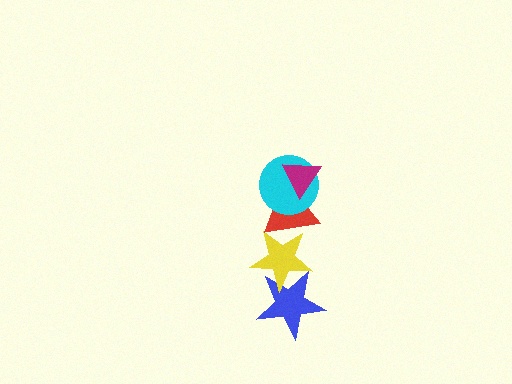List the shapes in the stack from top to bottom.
From top to bottom: the magenta triangle, the cyan circle, the red triangle, the yellow star, the blue star.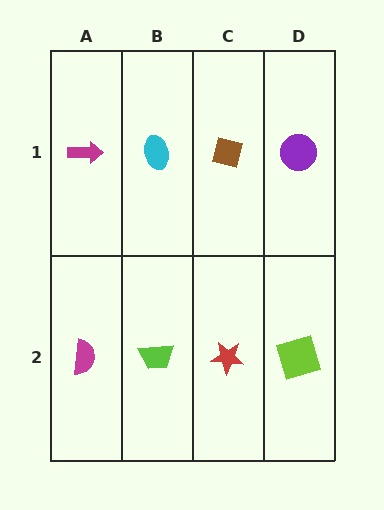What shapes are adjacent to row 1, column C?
A red star (row 2, column C), a cyan ellipse (row 1, column B), a purple circle (row 1, column D).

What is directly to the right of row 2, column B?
A red star.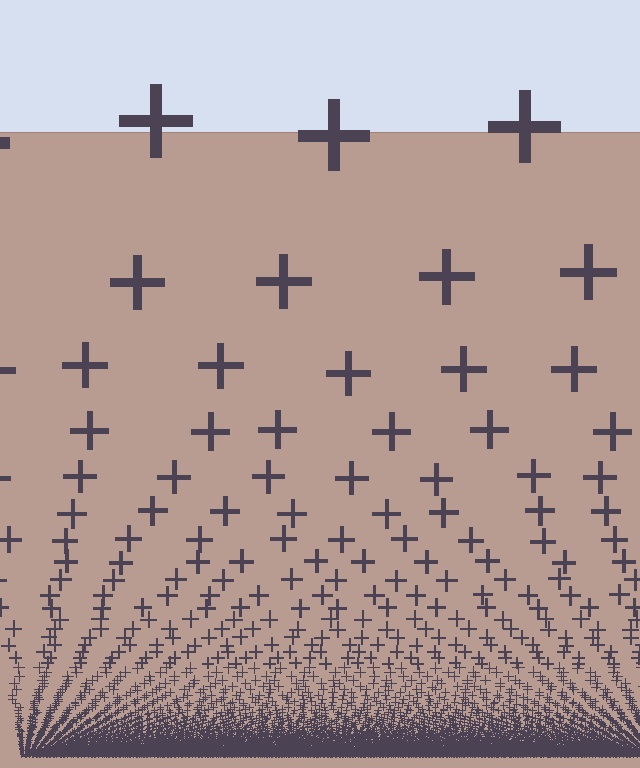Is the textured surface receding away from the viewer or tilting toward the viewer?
The surface appears to tilt toward the viewer. Texture elements get larger and sparser toward the top.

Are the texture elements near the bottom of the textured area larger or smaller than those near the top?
Smaller. The gradient is inverted — elements near the bottom are smaller and denser.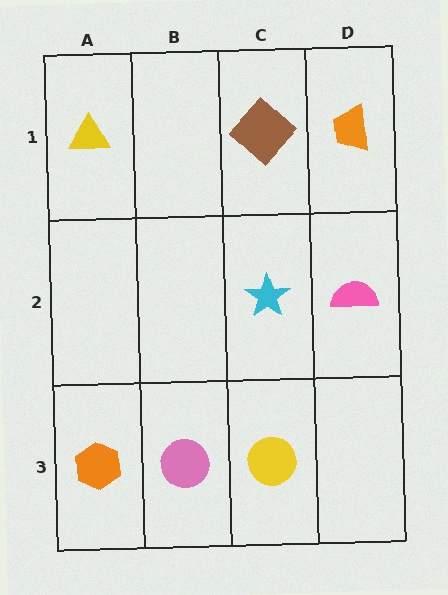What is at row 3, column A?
An orange hexagon.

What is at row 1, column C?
A brown diamond.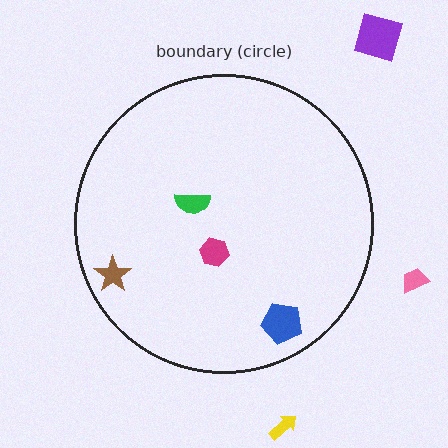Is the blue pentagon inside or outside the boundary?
Inside.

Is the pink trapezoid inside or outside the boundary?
Outside.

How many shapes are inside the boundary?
4 inside, 3 outside.